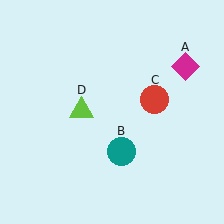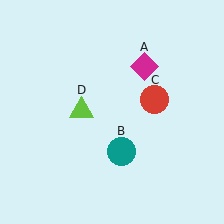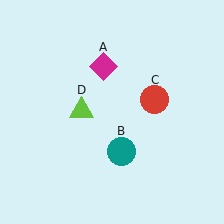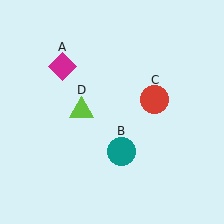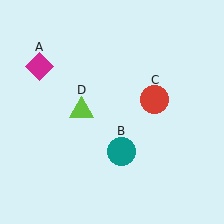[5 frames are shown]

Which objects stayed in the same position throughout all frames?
Teal circle (object B) and red circle (object C) and lime triangle (object D) remained stationary.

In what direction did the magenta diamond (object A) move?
The magenta diamond (object A) moved left.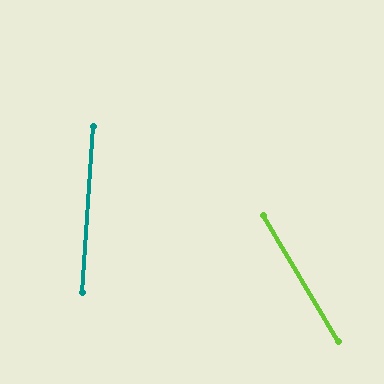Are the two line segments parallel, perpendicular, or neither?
Neither parallel nor perpendicular — they differ by about 35°.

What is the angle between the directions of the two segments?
Approximately 35 degrees.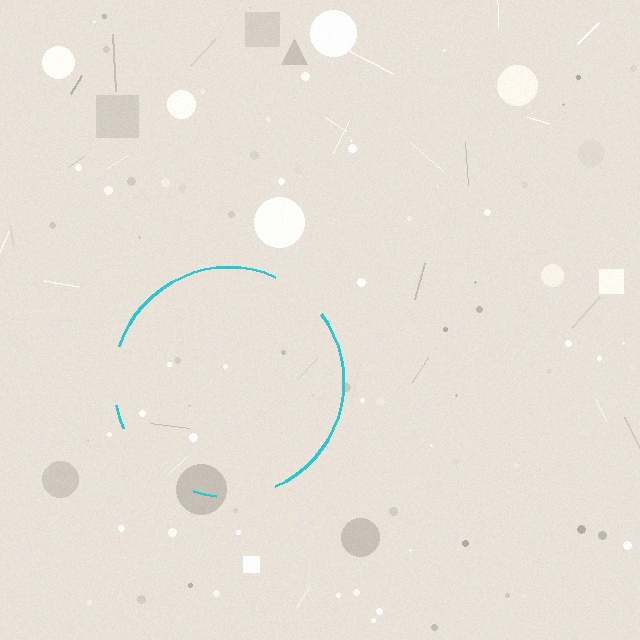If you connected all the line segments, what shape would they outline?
They would outline a circle.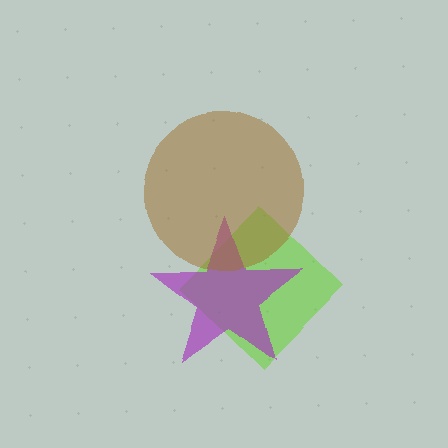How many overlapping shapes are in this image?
There are 3 overlapping shapes in the image.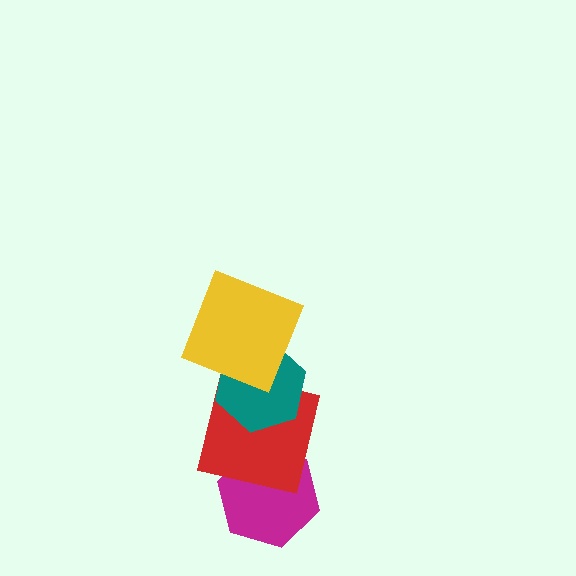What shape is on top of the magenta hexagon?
The red square is on top of the magenta hexagon.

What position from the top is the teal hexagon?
The teal hexagon is 2nd from the top.